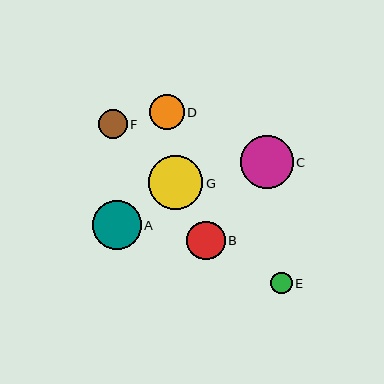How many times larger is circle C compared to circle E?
Circle C is approximately 2.4 times the size of circle E.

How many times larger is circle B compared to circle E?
Circle B is approximately 1.8 times the size of circle E.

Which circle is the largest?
Circle G is the largest with a size of approximately 54 pixels.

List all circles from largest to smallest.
From largest to smallest: G, C, A, B, D, F, E.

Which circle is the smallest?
Circle E is the smallest with a size of approximately 22 pixels.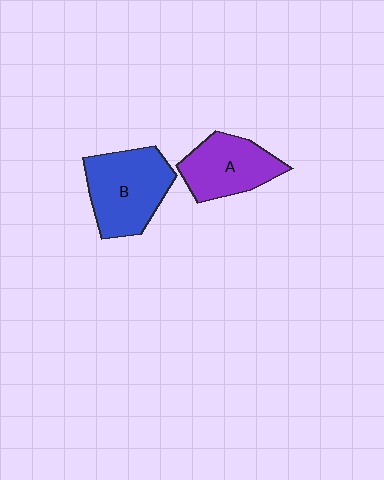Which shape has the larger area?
Shape B (blue).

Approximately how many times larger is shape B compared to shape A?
Approximately 1.2 times.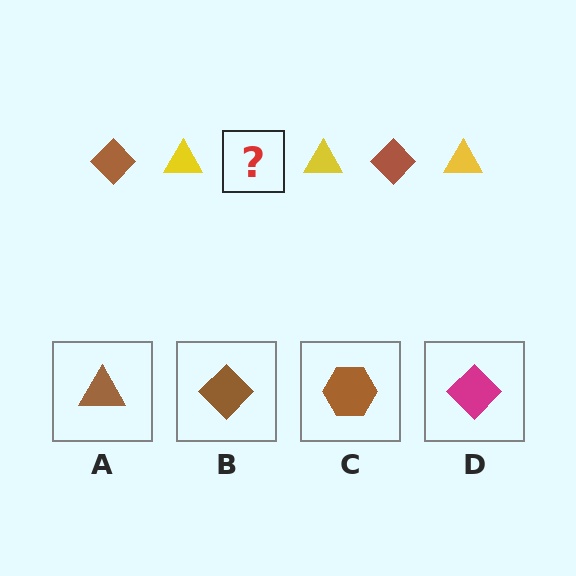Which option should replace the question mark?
Option B.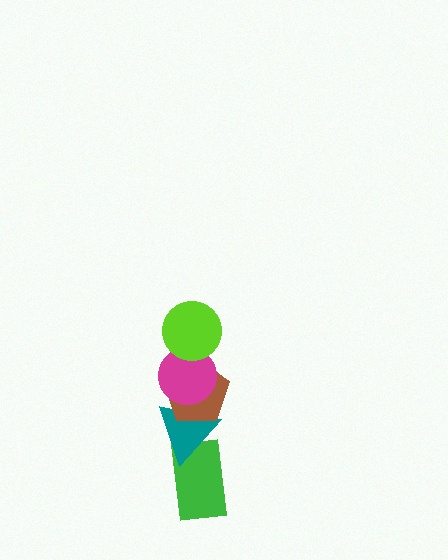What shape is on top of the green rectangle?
The teal triangle is on top of the green rectangle.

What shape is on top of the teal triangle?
The brown pentagon is on top of the teal triangle.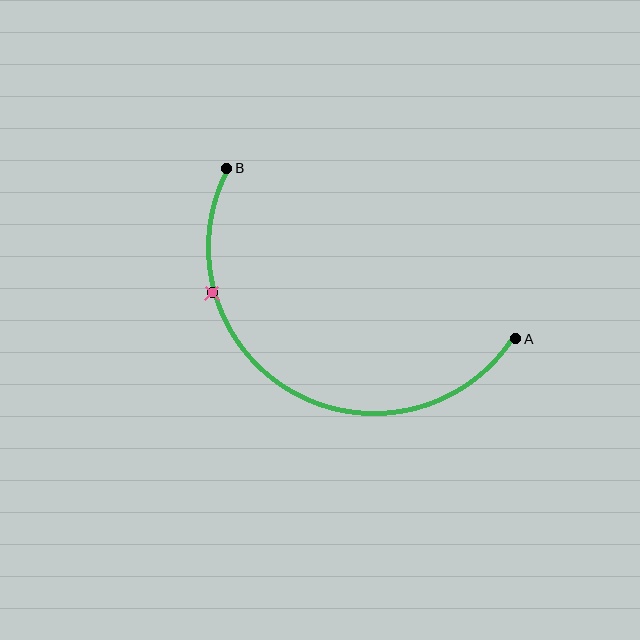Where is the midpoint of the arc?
The arc midpoint is the point on the curve farthest from the straight line joining A and B. It sits below that line.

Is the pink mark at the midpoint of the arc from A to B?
No. The pink mark lies on the arc but is closer to endpoint B. The arc midpoint would be at the point on the curve equidistant along the arc from both A and B.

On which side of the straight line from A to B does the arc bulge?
The arc bulges below the straight line connecting A and B.